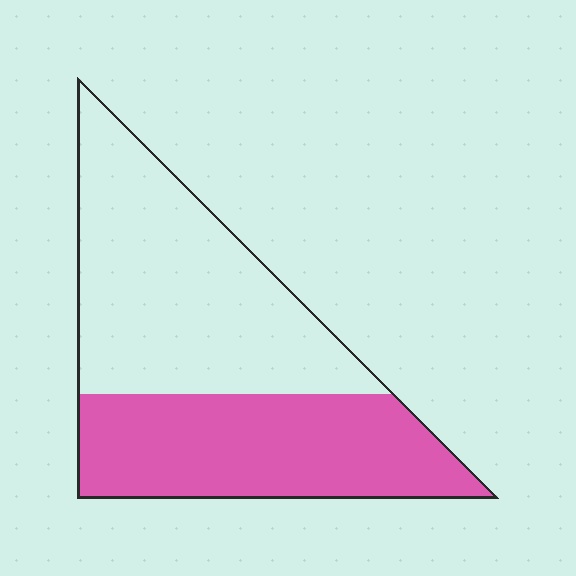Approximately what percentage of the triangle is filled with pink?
Approximately 45%.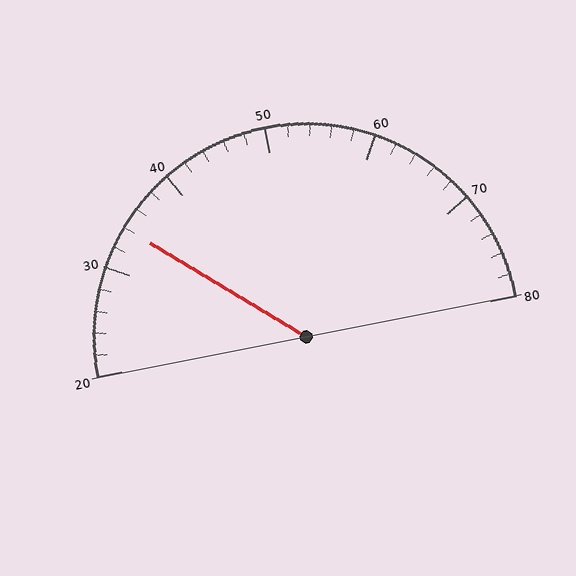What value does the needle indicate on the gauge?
The needle indicates approximately 34.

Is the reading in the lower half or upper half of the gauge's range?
The reading is in the lower half of the range (20 to 80).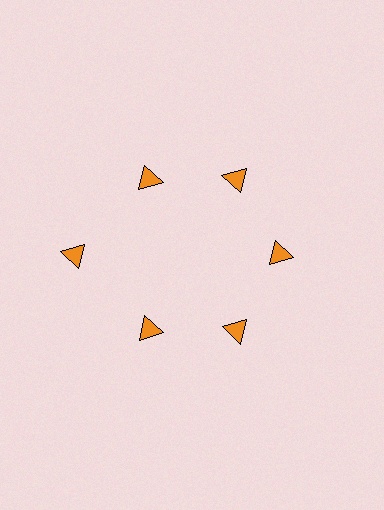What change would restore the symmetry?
The symmetry would be restored by moving it inward, back onto the ring so that all 6 triangles sit at equal angles and equal distance from the center.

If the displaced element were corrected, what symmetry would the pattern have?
It would have 6-fold rotational symmetry — the pattern would map onto itself every 60 degrees.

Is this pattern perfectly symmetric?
No. The 6 orange triangles are arranged in a ring, but one element near the 9 o'clock position is pushed outward from the center, breaking the 6-fold rotational symmetry.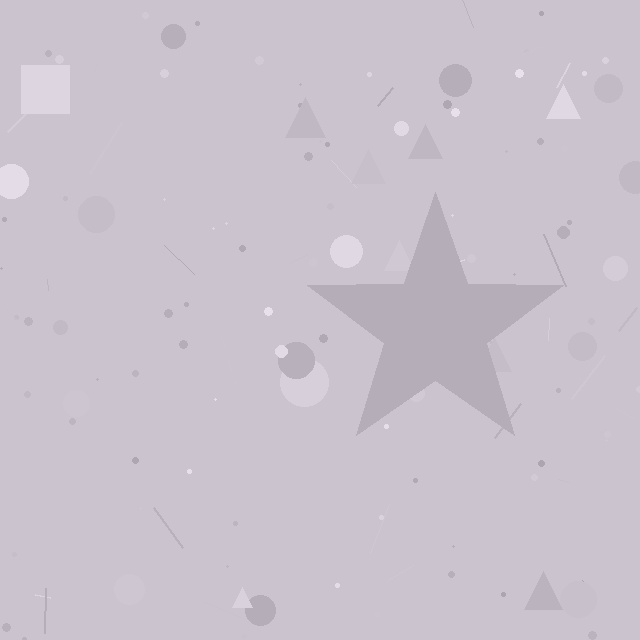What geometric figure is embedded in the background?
A star is embedded in the background.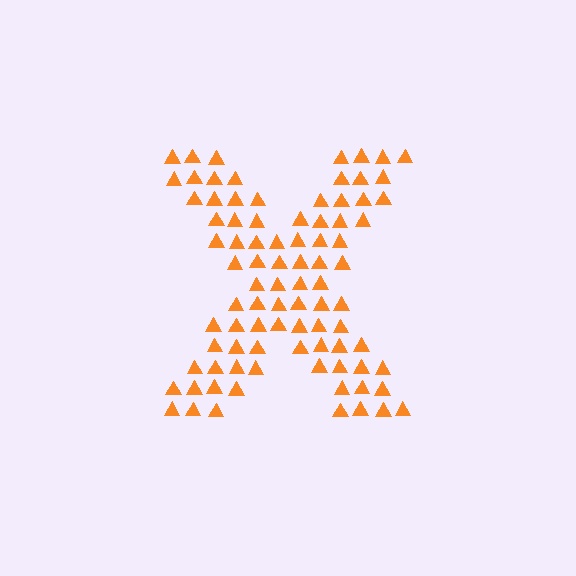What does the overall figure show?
The overall figure shows the letter X.